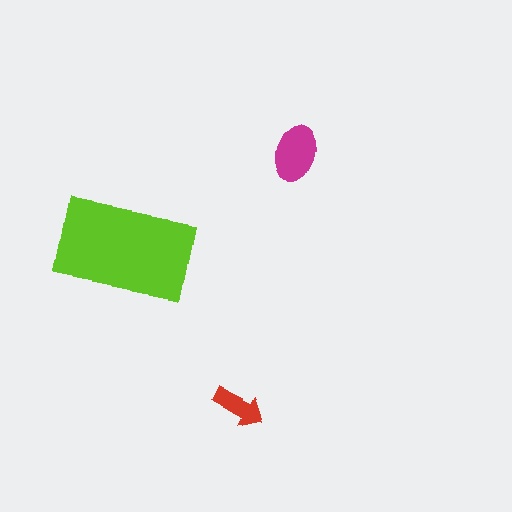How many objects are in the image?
There are 3 objects in the image.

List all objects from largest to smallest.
The lime rectangle, the magenta ellipse, the red arrow.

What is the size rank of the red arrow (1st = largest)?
3rd.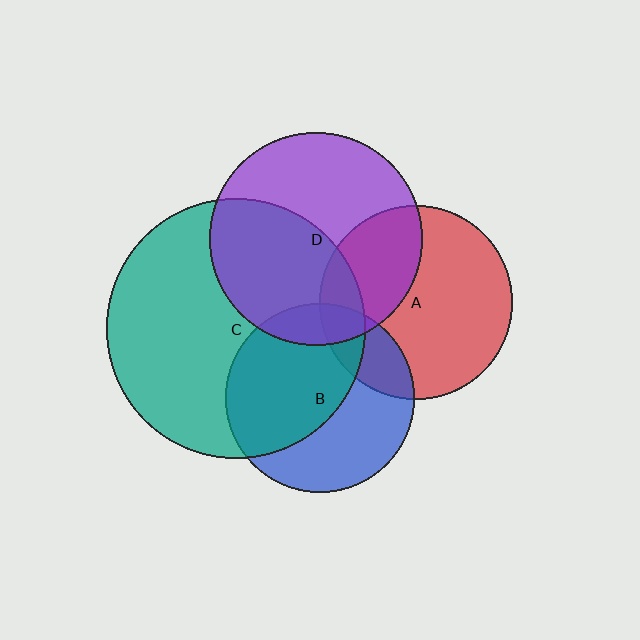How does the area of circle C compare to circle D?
Approximately 1.5 times.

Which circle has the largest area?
Circle C (teal).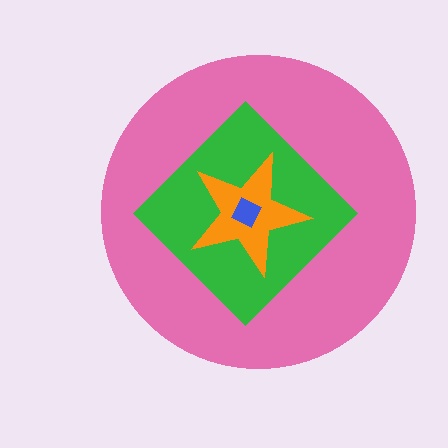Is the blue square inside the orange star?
Yes.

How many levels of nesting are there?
4.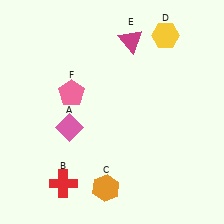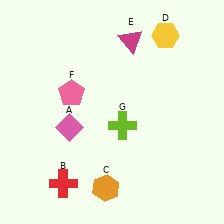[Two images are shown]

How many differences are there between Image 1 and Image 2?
There is 1 difference between the two images.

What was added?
A lime cross (G) was added in Image 2.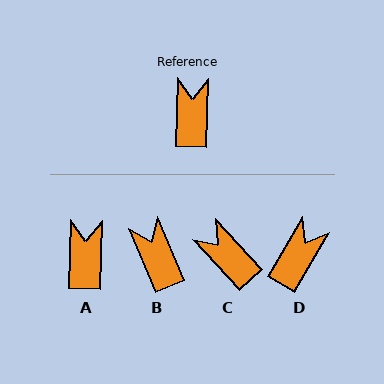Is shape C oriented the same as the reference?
No, it is off by about 45 degrees.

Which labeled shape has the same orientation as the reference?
A.